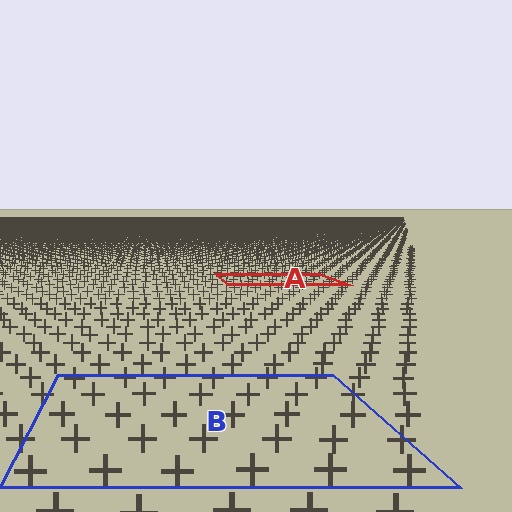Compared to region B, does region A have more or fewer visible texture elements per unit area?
Region A has more texture elements per unit area — they are packed more densely because it is farther away.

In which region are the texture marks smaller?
The texture marks are smaller in region A, because it is farther away.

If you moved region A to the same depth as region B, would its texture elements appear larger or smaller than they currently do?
They would appear larger. At a closer depth, the same texture elements are projected at a bigger on-screen size.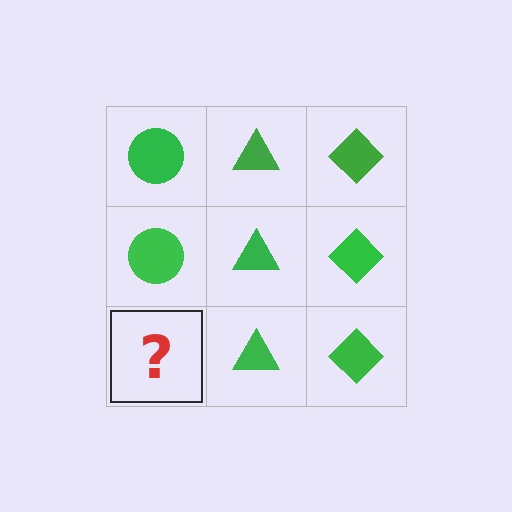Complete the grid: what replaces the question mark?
The question mark should be replaced with a green circle.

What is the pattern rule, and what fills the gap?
The rule is that each column has a consistent shape. The gap should be filled with a green circle.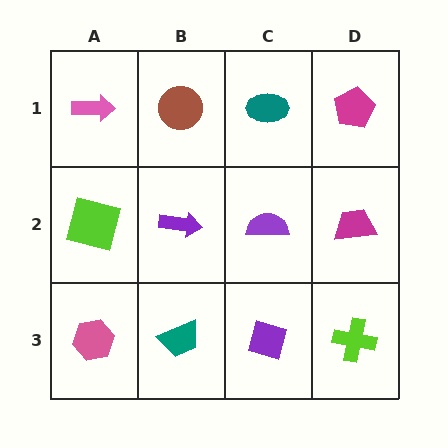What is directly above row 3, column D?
A magenta trapezoid.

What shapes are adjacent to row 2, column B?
A brown circle (row 1, column B), a teal trapezoid (row 3, column B), a lime square (row 2, column A), a purple semicircle (row 2, column C).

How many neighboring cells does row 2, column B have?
4.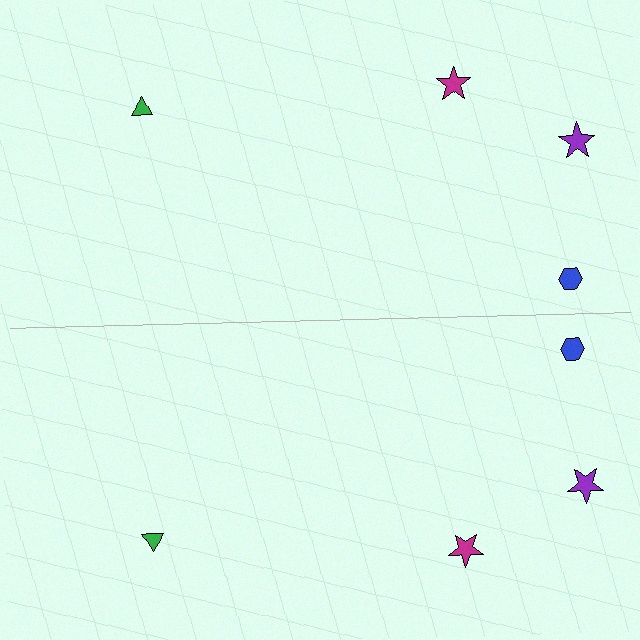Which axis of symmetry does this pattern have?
The pattern has a horizontal axis of symmetry running through the center of the image.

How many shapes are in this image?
There are 8 shapes in this image.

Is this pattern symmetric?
Yes, this pattern has bilateral (reflection) symmetry.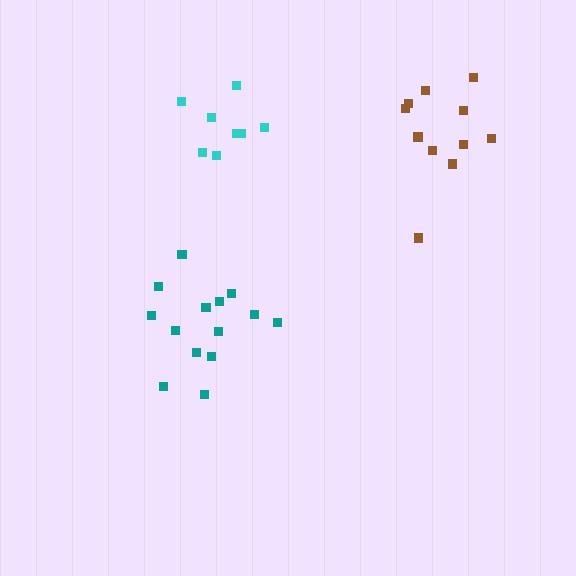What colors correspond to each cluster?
The clusters are colored: cyan, teal, brown.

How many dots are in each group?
Group 1: 8 dots, Group 2: 14 dots, Group 3: 11 dots (33 total).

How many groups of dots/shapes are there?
There are 3 groups.